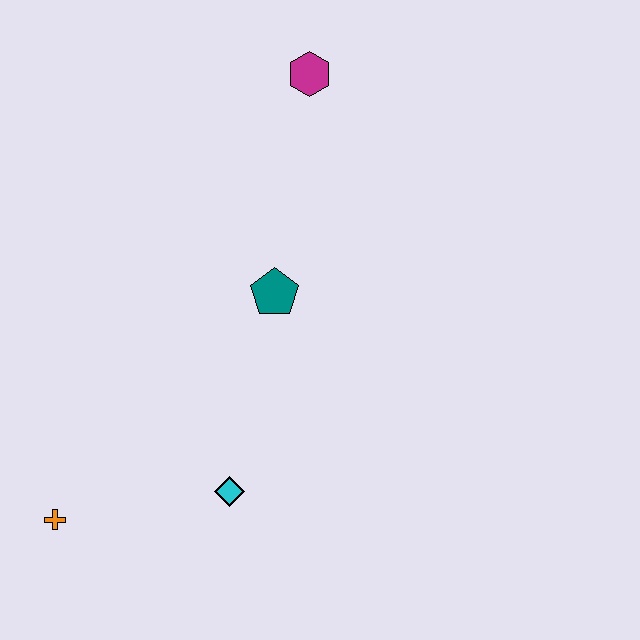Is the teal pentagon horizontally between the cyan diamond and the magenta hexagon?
Yes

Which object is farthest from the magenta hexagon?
The orange cross is farthest from the magenta hexagon.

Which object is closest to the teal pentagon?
The cyan diamond is closest to the teal pentagon.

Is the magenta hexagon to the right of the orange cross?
Yes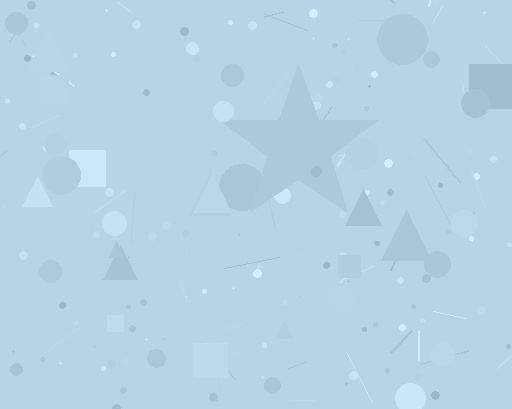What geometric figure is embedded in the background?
A star is embedded in the background.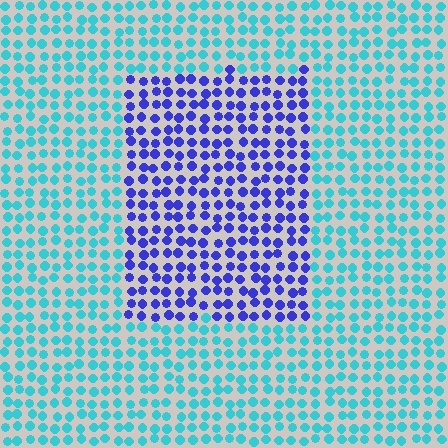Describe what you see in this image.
The image is filled with small cyan elements in a uniform arrangement. A rectangle-shaped region is visible where the elements are tinted to a slightly different hue, forming a subtle color boundary.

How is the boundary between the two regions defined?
The boundary is defined purely by a slight shift in hue (about 58 degrees). Spacing, size, and orientation are identical on both sides.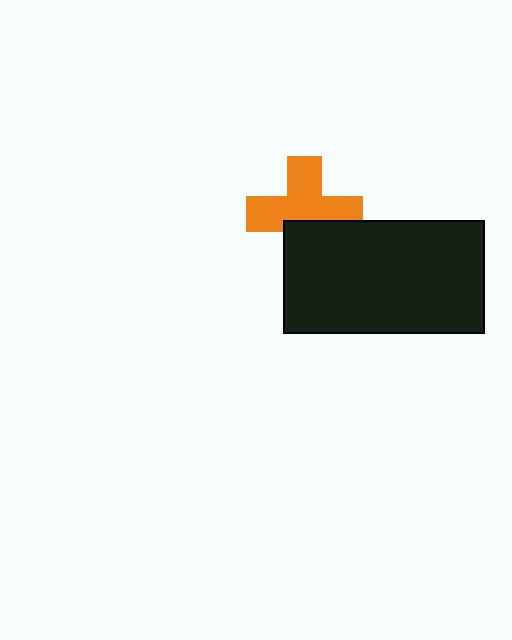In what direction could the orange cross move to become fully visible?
The orange cross could move up. That would shift it out from behind the black rectangle entirely.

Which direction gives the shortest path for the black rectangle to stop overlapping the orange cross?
Moving down gives the shortest separation.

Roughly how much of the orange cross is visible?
Most of it is visible (roughly 67%).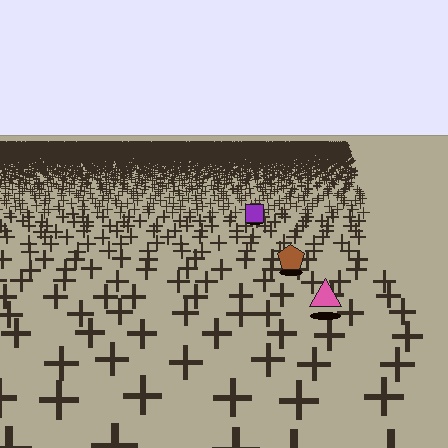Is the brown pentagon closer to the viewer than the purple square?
Yes. The brown pentagon is closer — you can tell from the texture gradient: the ground texture is coarser near it.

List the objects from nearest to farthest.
From nearest to farthest: the pink triangle, the brown pentagon, the purple square.